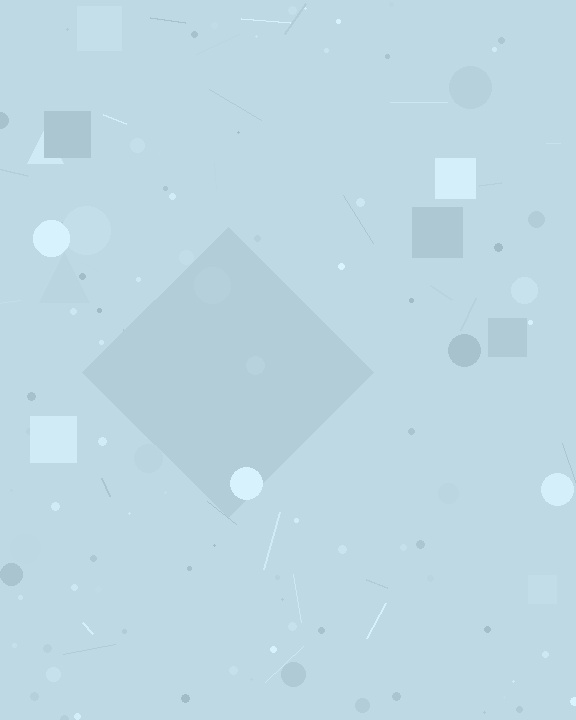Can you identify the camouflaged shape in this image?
The camouflaged shape is a diamond.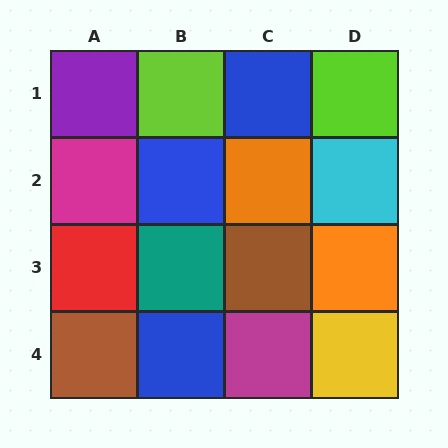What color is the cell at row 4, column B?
Blue.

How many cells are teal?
1 cell is teal.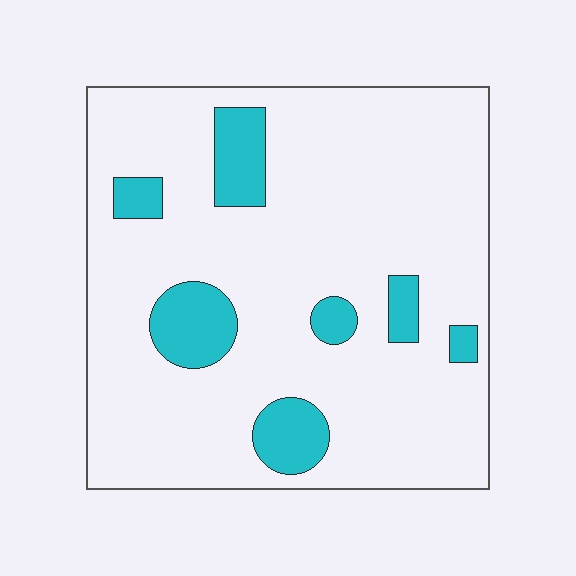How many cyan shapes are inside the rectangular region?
7.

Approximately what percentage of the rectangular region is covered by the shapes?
Approximately 15%.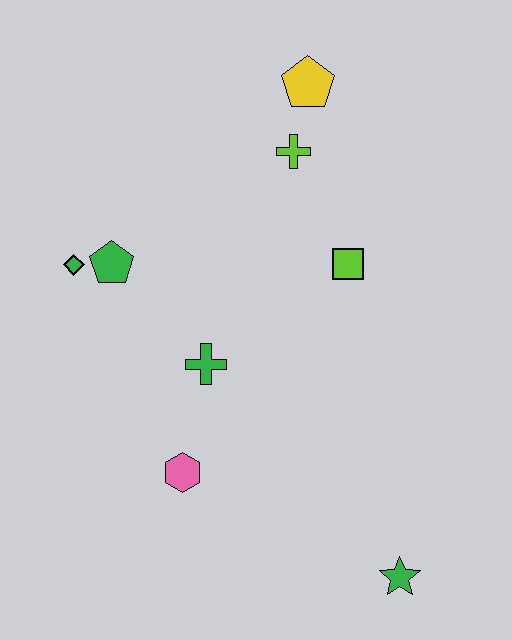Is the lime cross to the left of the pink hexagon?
No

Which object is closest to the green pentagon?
The green diamond is closest to the green pentagon.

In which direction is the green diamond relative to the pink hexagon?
The green diamond is above the pink hexagon.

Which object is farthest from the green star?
The yellow pentagon is farthest from the green star.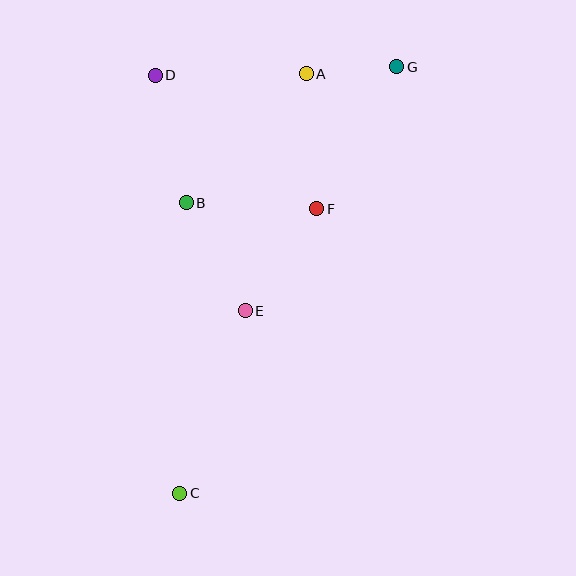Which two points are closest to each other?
Points A and G are closest to each other.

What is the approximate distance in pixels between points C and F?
The distance between C and F is approximately 316 pixels.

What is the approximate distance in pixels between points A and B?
The distance between A and B is approximately 177 pixels.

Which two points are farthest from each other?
Points C and G are farthest from each other.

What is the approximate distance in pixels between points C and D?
The distance between C and D is approximately 419 pixels.